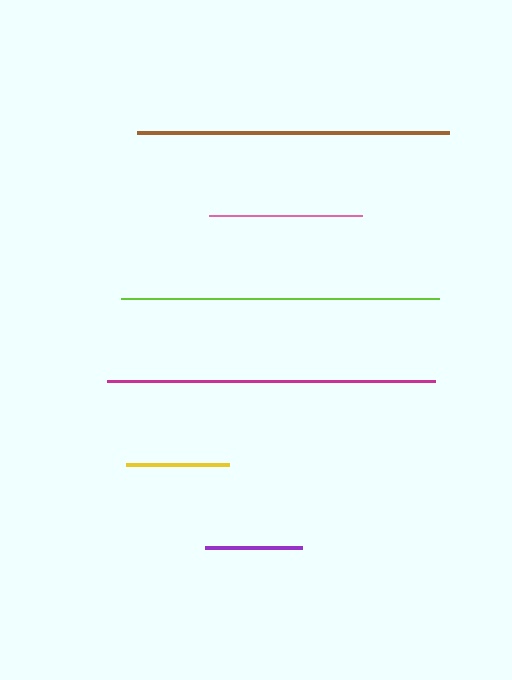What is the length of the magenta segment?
The magenta segment is approximately 328 pixels long.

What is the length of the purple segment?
The purple segment is approximately 97 pixels long.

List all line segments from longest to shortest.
From longest to shortest: magenta, lime, brown, pink, yellow, purple.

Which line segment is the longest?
The magenta line is the longest at approximately 328 pixels.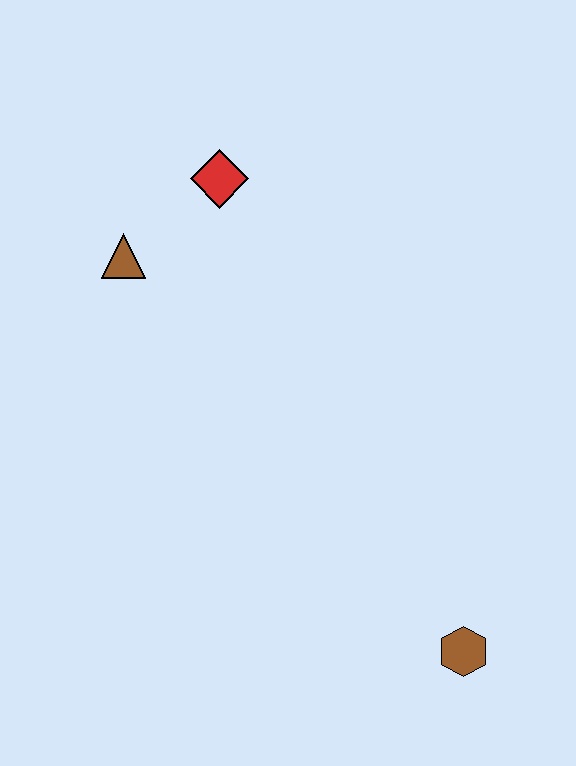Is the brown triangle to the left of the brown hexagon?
Yes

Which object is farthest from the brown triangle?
The brown hexagon is farthest from the brown triangle.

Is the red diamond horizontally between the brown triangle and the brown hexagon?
Yes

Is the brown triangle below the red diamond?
Yes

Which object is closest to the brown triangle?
The red diamond is closest to the brown triangle.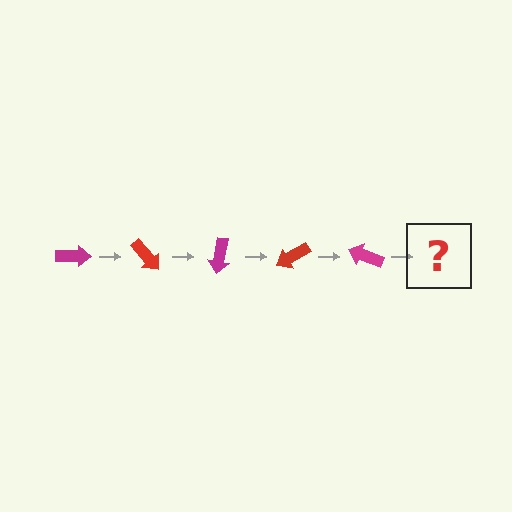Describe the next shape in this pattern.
It should be a red arrow, rotated 250 degrees from the start.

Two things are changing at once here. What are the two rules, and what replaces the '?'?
The two rules are that it rotates 50 degrees each step and the color cycles through magenta and red. The '?' should be a red arrow, rotated 250 degrees from the start.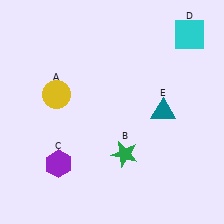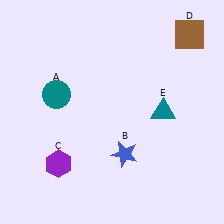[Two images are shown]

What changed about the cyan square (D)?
In Image 1, D is cyan. In Image 2, it changed to brown.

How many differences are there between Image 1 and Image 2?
There are 3 differences between the two images.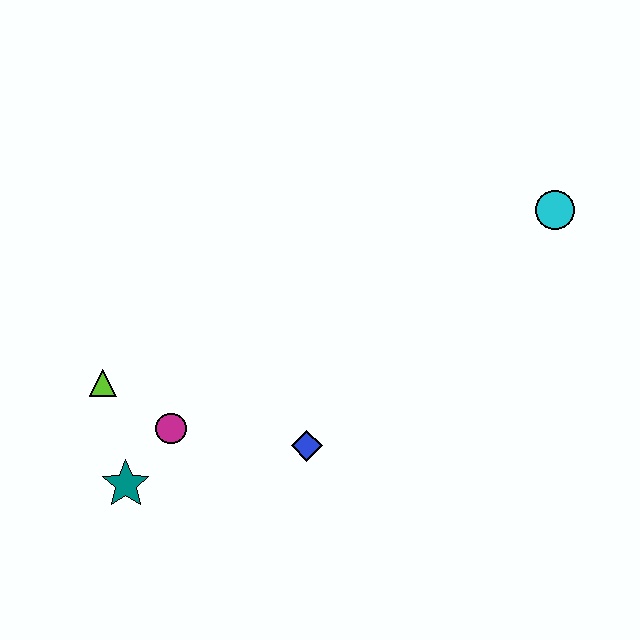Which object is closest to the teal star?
The magenta circle is closest to the teal star.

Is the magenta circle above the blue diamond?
Yes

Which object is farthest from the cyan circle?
The teal star is farthest from the cyan circle.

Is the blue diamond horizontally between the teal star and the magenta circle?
No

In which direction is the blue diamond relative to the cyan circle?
The blue diamond is to the left of the cyan circle.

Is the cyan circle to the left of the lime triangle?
No